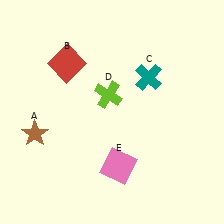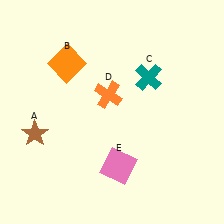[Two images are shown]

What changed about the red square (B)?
In Image 1, B is red. In Image 2, it changed to orange.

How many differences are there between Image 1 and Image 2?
There are 2 differences between the two images.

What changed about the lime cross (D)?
In Image 1, D is lime. In Image 2, it changed to orange.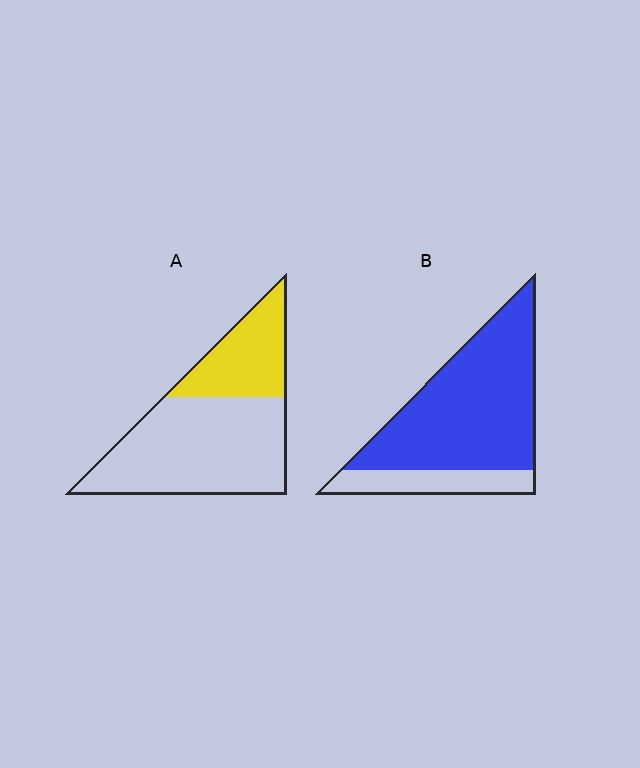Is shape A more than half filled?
No.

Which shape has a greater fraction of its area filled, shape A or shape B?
Shape B.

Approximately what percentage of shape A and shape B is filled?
A is approximately 30% and B is approximately 80%.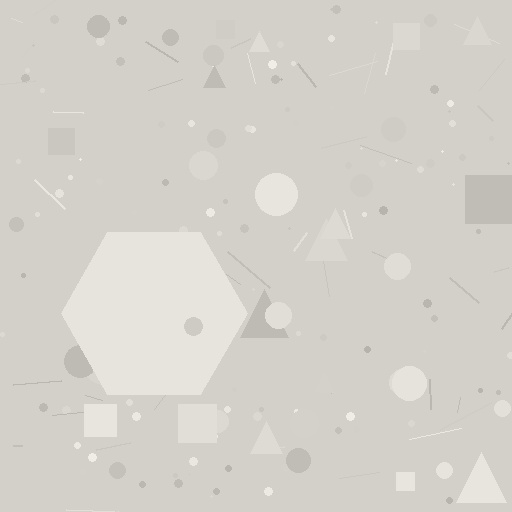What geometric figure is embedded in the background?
A hexagon is embedded in the background.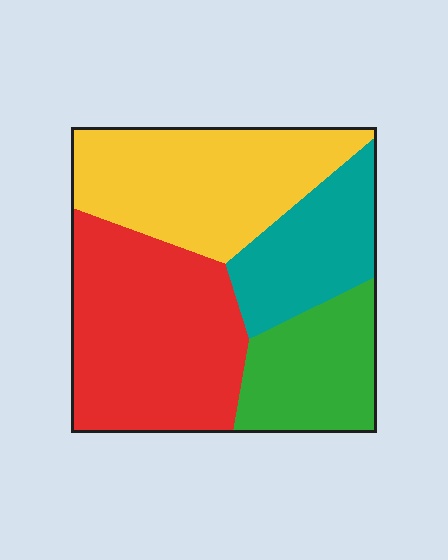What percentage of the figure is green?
Green covers around 20% of the figure.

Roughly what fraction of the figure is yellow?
Yellow covers around 30% of the figure.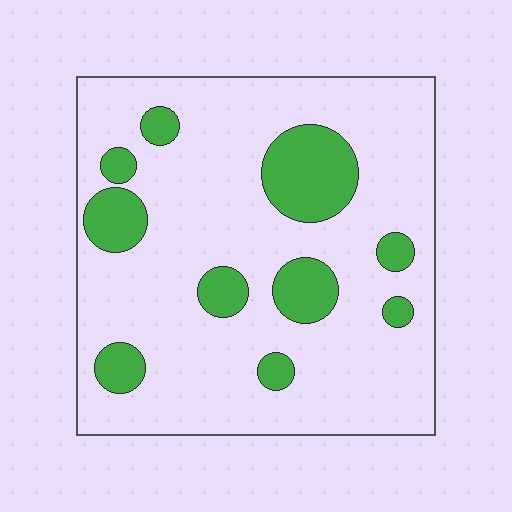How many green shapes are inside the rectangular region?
10.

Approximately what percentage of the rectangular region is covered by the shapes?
Approximately 20%.